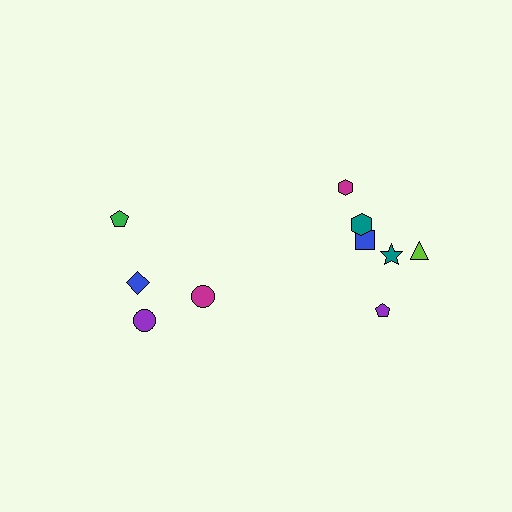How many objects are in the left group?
There are 4 objects.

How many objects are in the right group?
There are 6 objects.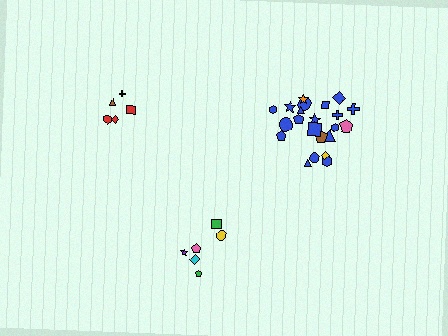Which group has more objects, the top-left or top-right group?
The top-right group.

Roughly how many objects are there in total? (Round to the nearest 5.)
Roughly 35 objects in total.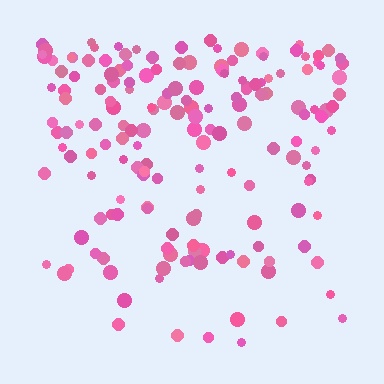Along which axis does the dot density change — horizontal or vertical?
Vertical.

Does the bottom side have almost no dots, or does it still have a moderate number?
Still a moderate number, just noticeably fewer than the top.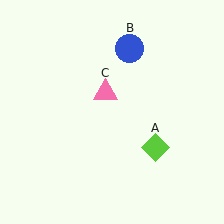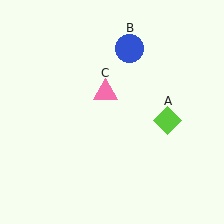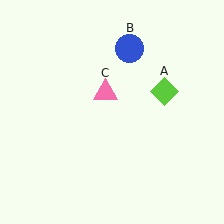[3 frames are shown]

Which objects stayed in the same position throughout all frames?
Blue circle (object B) and pink triangle (object C) remained stationary.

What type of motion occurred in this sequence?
The lime diamond (object A) rotated counterclockwise around the center of the scene.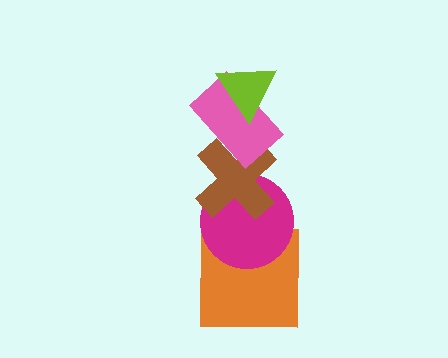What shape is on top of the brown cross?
The pink rectangle is on top of the brown cross.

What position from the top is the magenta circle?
The magenta circle is 4th from the top.